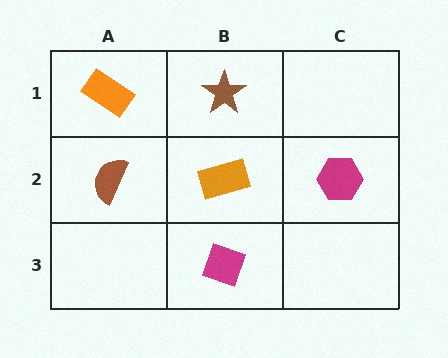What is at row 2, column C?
A magenta hexagon.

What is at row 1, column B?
A brown star.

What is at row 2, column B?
An orange rectangle.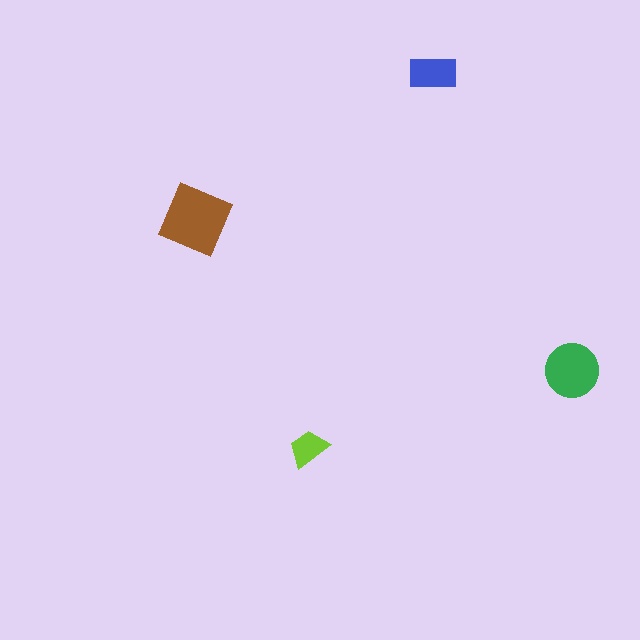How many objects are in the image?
There are 4 objects in the image.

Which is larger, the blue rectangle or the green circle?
The green circle.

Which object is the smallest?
The lime trapezoid.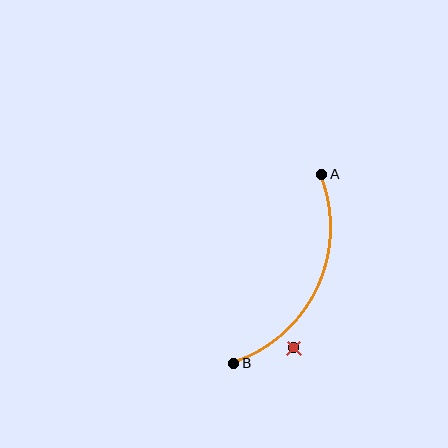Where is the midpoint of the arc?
The arc midpoint is the point on the curve farthest from the straight line joining A and B. It sits to the right of that line.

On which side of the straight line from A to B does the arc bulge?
The arc bulges to the right of the straight line connecting A and B.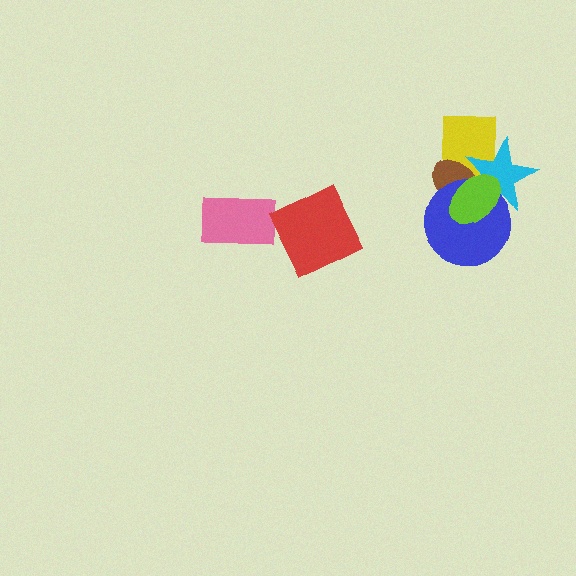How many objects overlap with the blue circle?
4 objects overlap with the blue circle.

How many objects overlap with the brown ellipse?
4 objects overlap with the brown ellipse.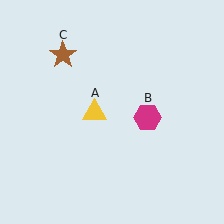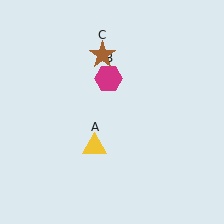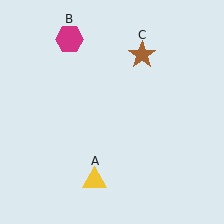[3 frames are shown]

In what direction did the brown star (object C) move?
The brown star (object C) moved right.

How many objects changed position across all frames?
3 objects changed position: yellow triangle (object A), magenta hexagon (object B), brown star (object C).